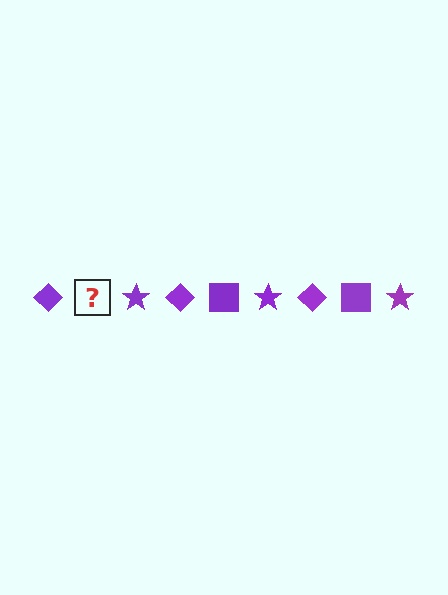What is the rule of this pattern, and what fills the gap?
The rule is that the pattern cycles through diamond, square, star shapes in purple. The gap should be filled with a purple square.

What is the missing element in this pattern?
The missing element is a purple square.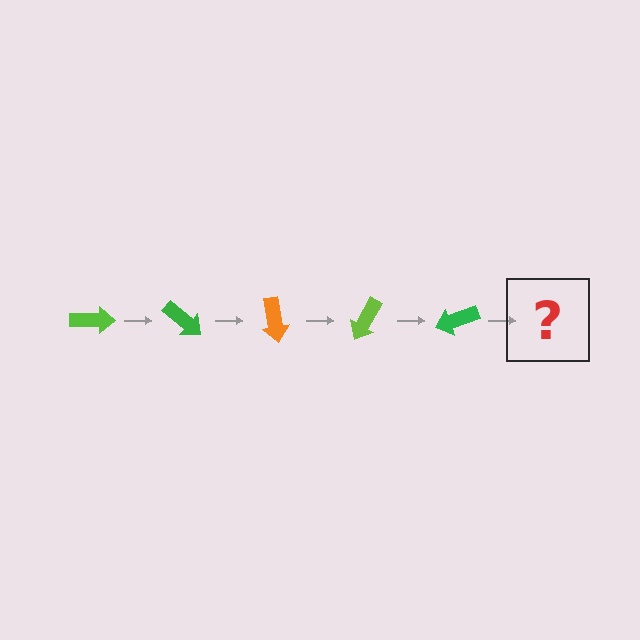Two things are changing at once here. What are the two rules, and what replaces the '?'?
The two rules are that it rotates 40 degrees each step and the color cycles through lime, green, and orange. The '?' should be an orange arrow, rotated 200 degrees from the start.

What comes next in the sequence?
The next element should be an orange arrow, rotated 200 degrees from the start.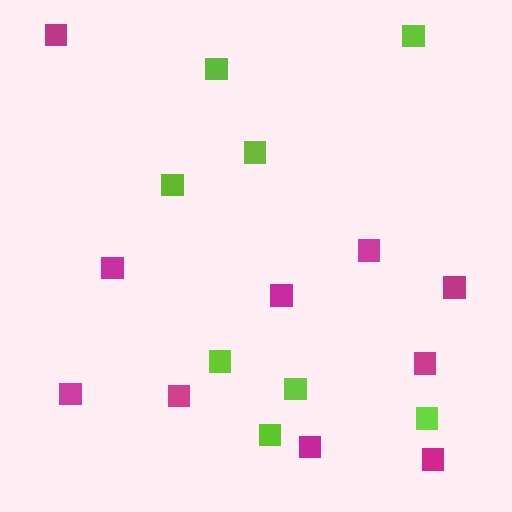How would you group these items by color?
There are 2 groups: one group of lime squares (8) and one group of magenta squares (10).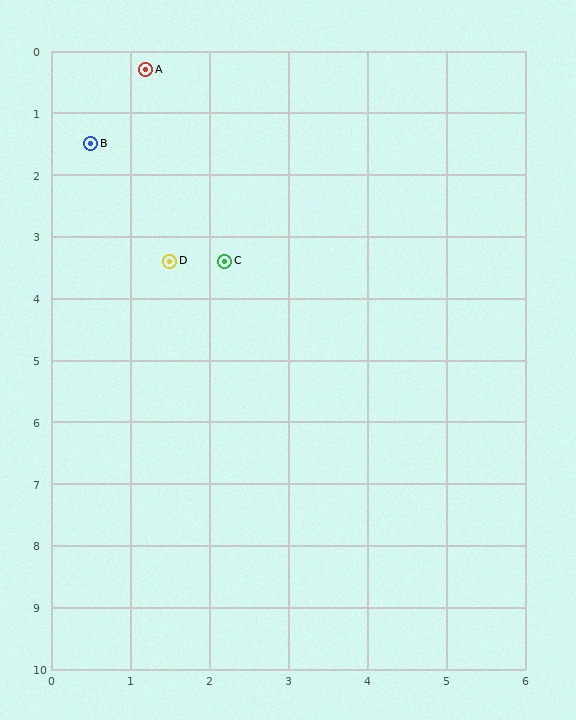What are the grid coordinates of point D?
Point D is at approximately (1.5, 3.4).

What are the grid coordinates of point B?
Point B is at approximately (0.5, 1.5).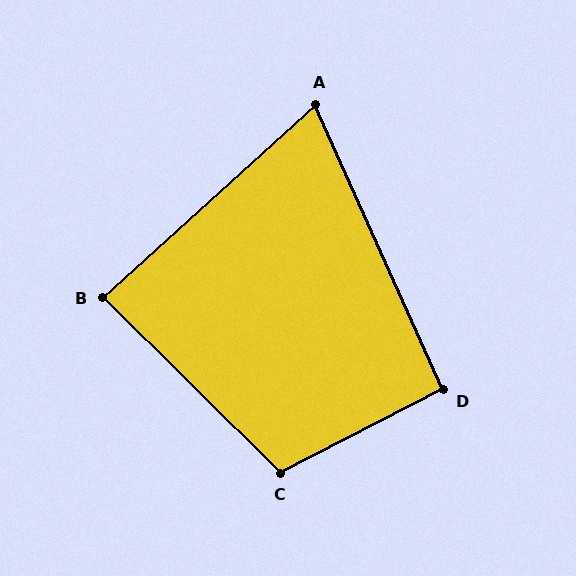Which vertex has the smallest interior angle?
A, at approximately 72 degrees.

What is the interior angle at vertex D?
Approximately 93 degrees (approximately right).